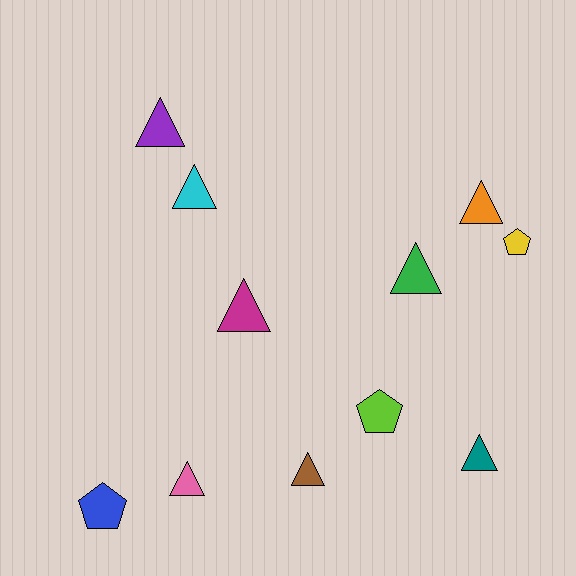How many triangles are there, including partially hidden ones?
There are 8 triangles.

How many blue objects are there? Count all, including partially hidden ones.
There is 1 blue object.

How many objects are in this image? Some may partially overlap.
There are 11 objects.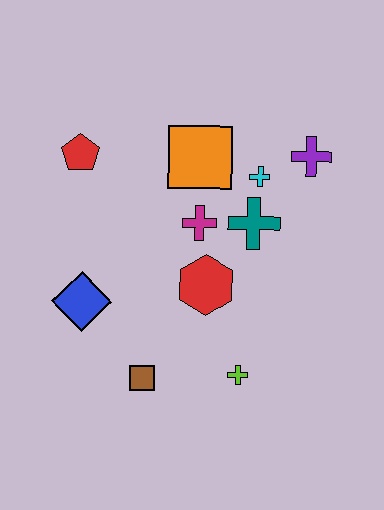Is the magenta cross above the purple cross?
No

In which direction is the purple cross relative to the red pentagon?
The purple cross is to the right of the red pentagon.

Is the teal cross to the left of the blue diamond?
No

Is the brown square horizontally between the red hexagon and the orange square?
No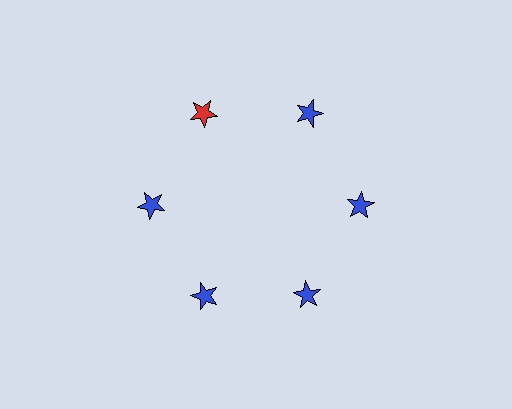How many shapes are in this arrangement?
There are 6 shapes arranged in a ring pattern.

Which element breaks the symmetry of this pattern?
The red star at roughly the 11 o'clock position breaks the symmetry. All other shapes are blue stars.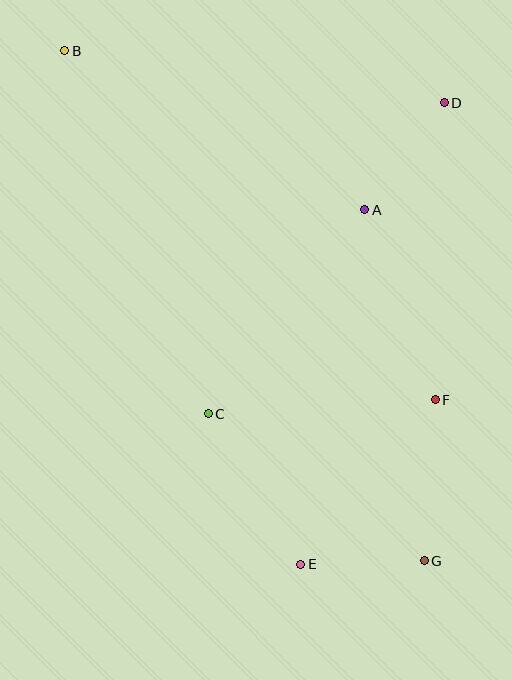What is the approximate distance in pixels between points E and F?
The distance between E and F is approximately 213 pixels.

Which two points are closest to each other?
Points E and G are closest to each other.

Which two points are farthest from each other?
Points B and G are farthest from each other.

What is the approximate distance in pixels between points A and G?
The distance between A and G is approximately 356 pixels.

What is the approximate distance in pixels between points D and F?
The distance between D and F is approximately 297 pixels.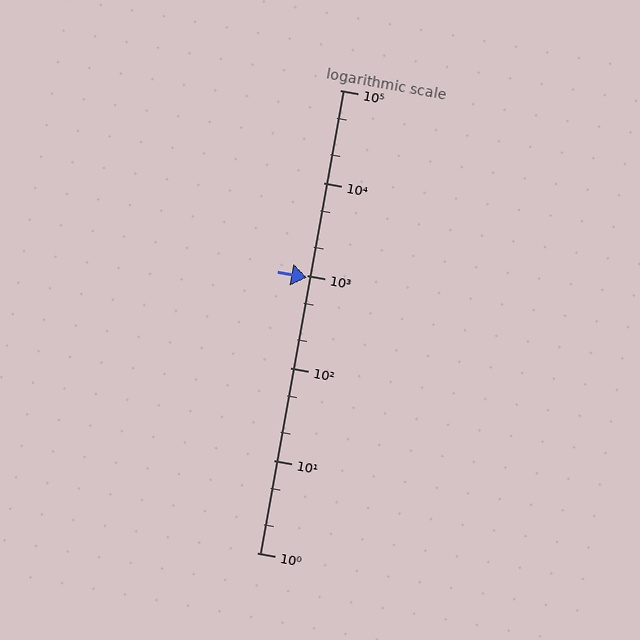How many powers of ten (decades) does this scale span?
The scale spans 5 decades, from 1 to 100000.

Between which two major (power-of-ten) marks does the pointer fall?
The pointer is between 100 and 1000.